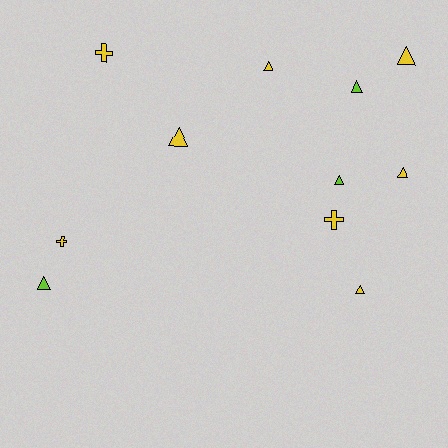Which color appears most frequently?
Yellow, with 8 objects.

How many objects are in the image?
There are 11 objects.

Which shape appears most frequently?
Triangle, with 8 objects.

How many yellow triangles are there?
There are 5 yellow triangles.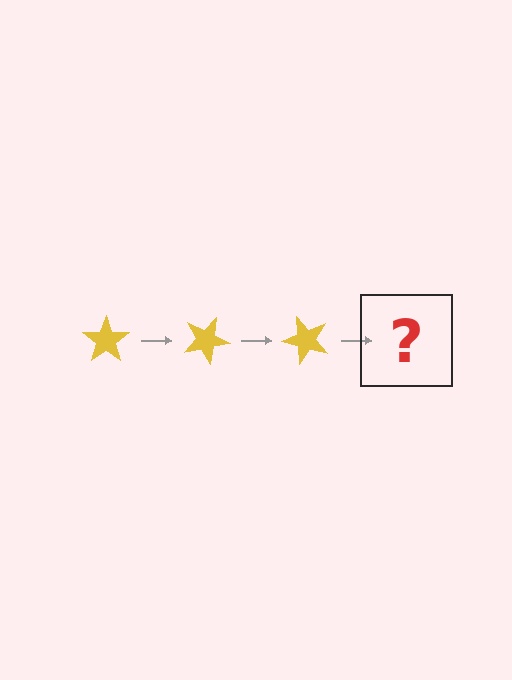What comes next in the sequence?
The next element should be a yellow star rotated 75 degrees.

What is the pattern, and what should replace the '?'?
The pattern is that the star rotates 25 degrees each step. The '?' should be a yellow star rotated 75 degrees.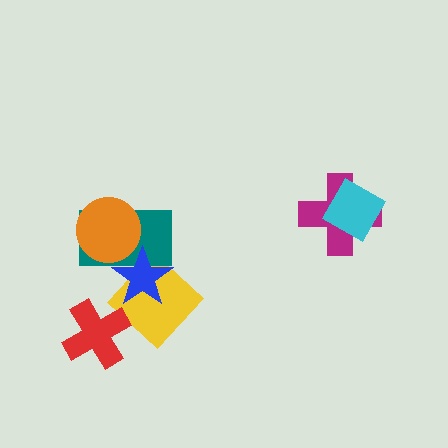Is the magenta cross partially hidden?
Yes, it is partially covered by another shape.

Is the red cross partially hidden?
No, no other shape covers it.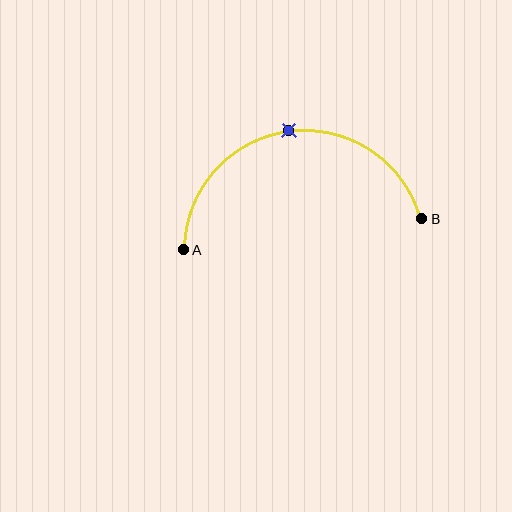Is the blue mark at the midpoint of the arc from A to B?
Yes. The blue mark lies on the arc at equal arc-length from both A and B — it is the arc midpoint.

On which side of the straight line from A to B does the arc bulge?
The arc bulges above the straight line connecting A and B.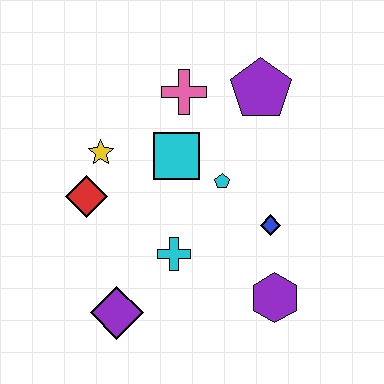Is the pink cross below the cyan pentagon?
No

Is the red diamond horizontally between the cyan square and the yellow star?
No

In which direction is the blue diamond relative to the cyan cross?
The blue diamond is to the right of the cyan cross.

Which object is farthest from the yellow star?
The purple hexagon is farthest from the yellow star.